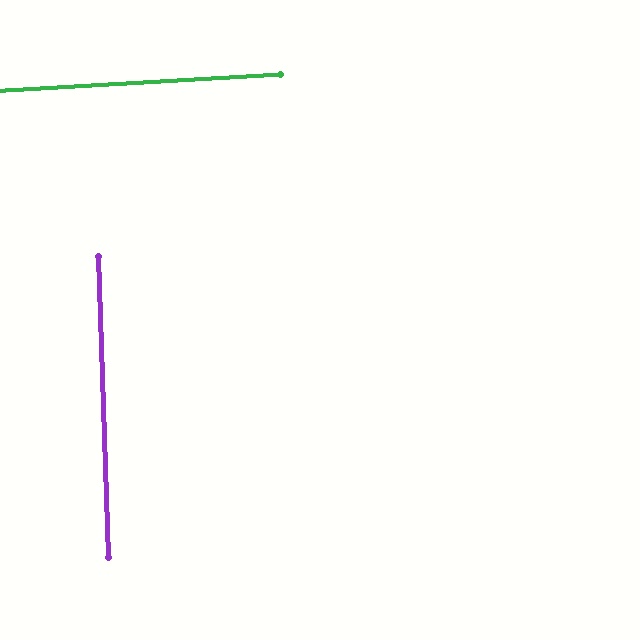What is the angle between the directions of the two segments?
Approximately 89 degrees.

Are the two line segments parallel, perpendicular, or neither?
Perpendicular — they meet at approximately 89°.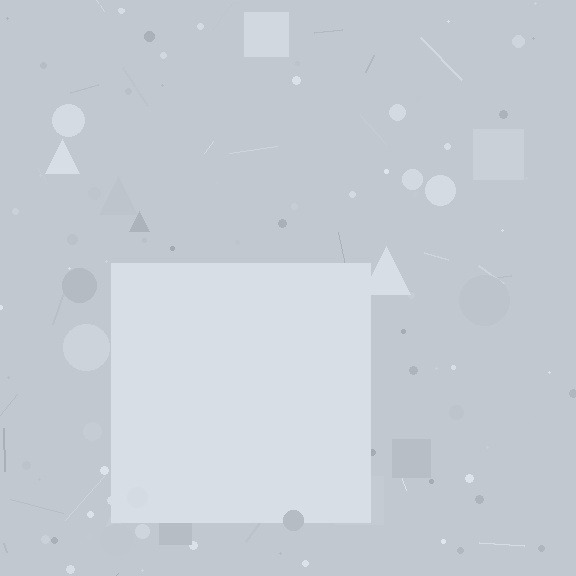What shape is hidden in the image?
A square is hidden in the image.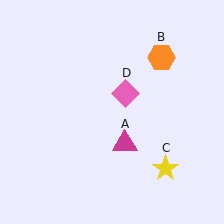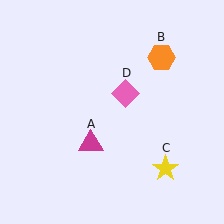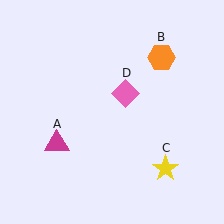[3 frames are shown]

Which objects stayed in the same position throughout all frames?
Orange hexagon (object B) and yellow star (object C) and pink diamond (object D) remained stationary.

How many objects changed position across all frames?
1 object changed position: magenta triangle (object A).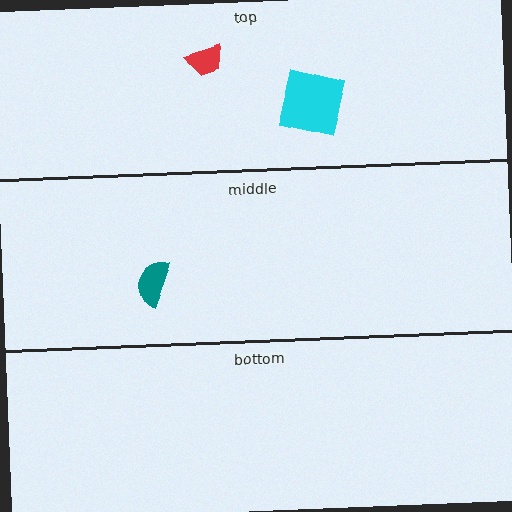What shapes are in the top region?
The cyan square, the red trapezoid.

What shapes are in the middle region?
The teal semicircle.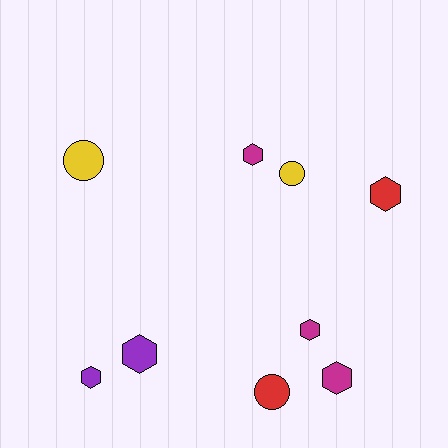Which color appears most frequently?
Magenta, with 3 objects.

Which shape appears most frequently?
Hexagon, with 6 objects.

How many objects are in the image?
There are 9 objects.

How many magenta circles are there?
There are no magenta circles.